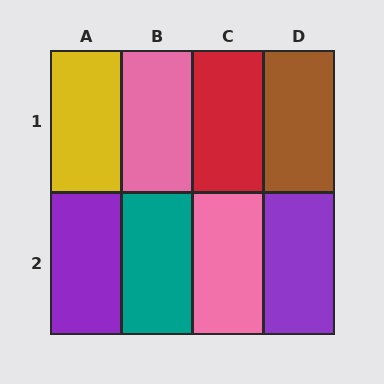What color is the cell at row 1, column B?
Pink.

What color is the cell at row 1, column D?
Brown.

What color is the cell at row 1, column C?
Red.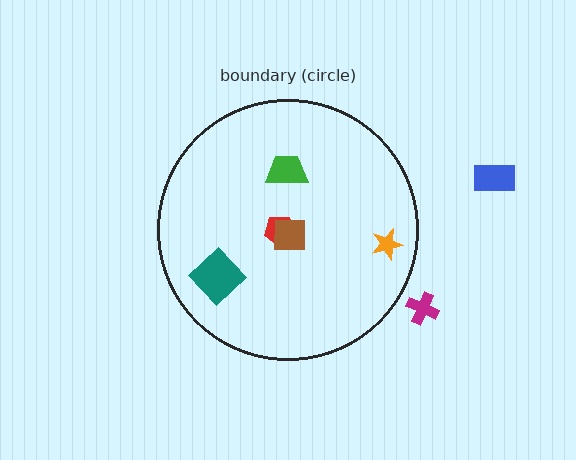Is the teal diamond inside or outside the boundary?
Inside.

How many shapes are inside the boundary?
5 inside, 2 outside.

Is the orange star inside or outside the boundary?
Inside.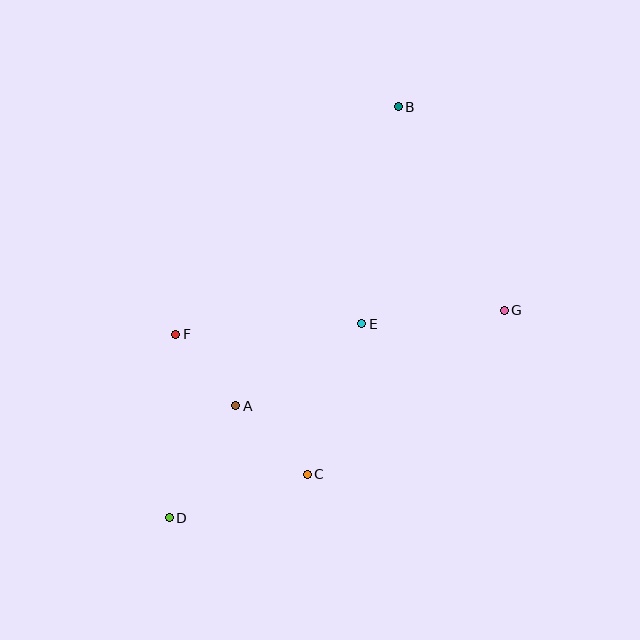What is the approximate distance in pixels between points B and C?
The distance between B and C is approximately 379 pixels.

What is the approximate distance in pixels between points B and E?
The distance between B and E is approximately 220 pixels.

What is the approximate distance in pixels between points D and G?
The distance between D and G is approximately 394 pixels.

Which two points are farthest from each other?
Points B and D are farthest from each other.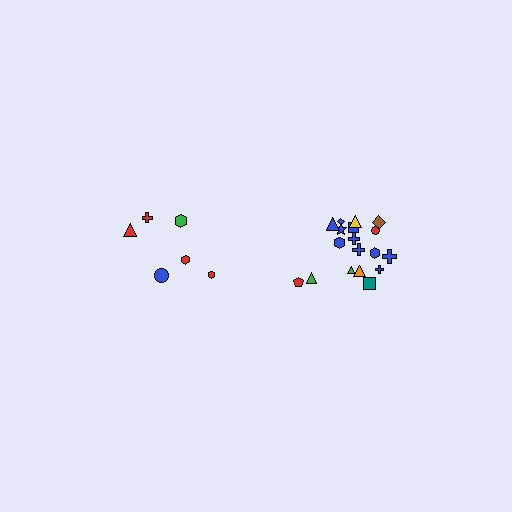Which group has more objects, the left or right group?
The right group.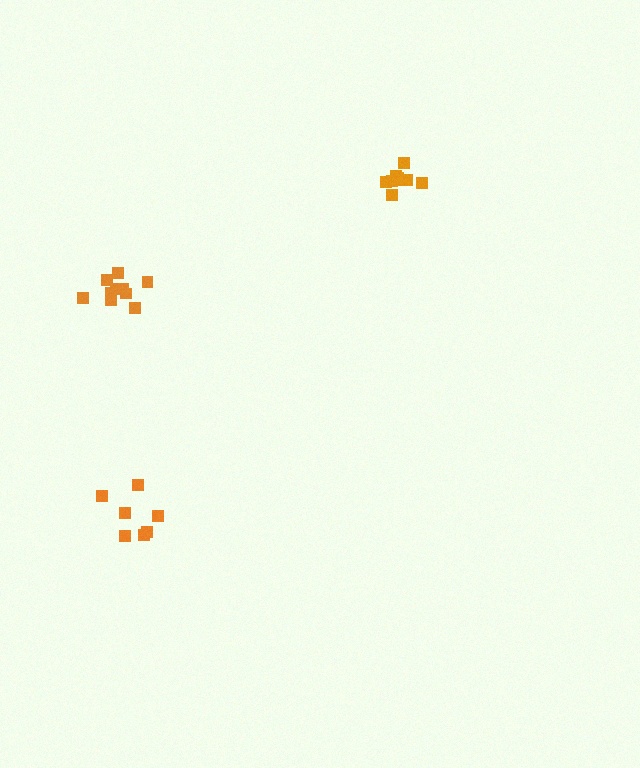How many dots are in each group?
Group 1: 10 dots, Group 2: 7 dots, Group 3: 9 dots (26 total).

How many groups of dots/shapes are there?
There are 3 groups.